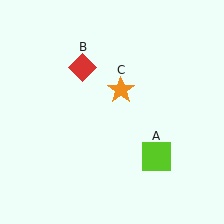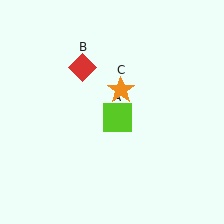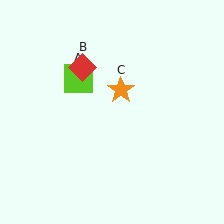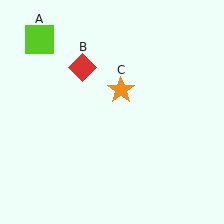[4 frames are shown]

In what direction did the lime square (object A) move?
The lime square (object A) moved up and to the left.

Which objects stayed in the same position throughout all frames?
Red diamond (object B) and orange star (object C) remained stationary.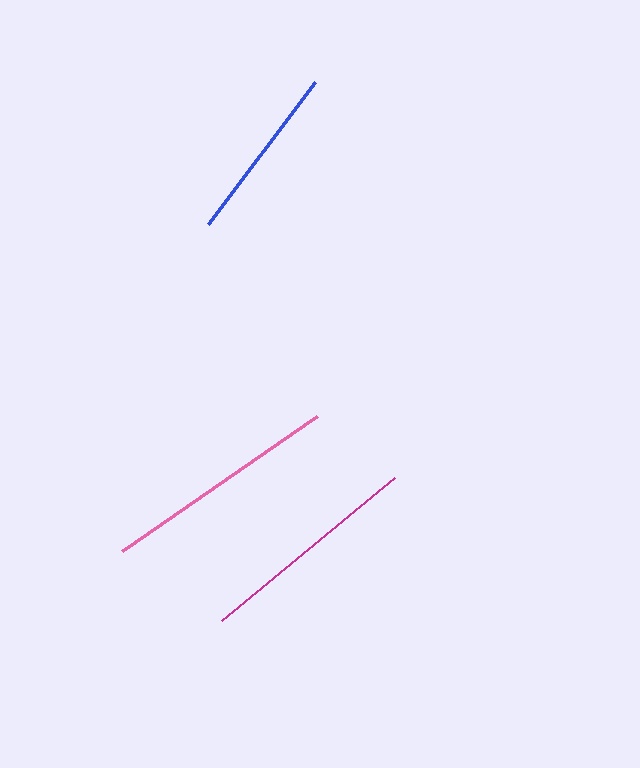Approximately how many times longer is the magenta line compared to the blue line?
The magenta line is approximately 1.3 times the length of the blue line.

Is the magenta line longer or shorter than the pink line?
The pink line is longer than the magenta line.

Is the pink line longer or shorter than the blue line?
The pink line is longer than the blue line.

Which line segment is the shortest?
The blue line is the shortest at approximately 177 pixels.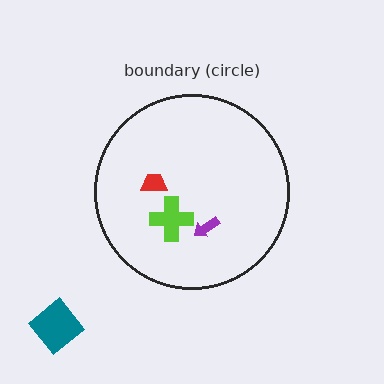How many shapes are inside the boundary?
3 inside, 1 outside.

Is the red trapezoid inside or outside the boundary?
Inside.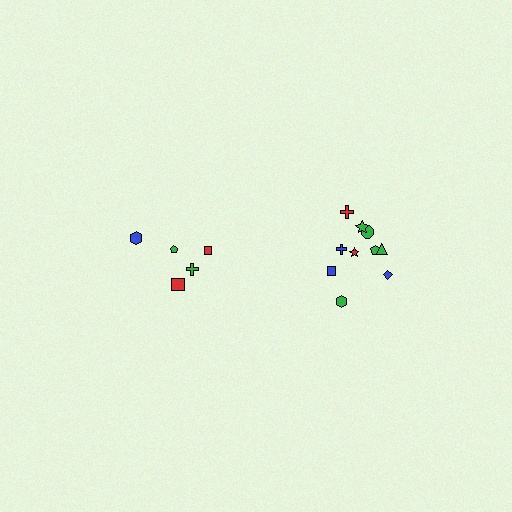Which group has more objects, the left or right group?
The right group.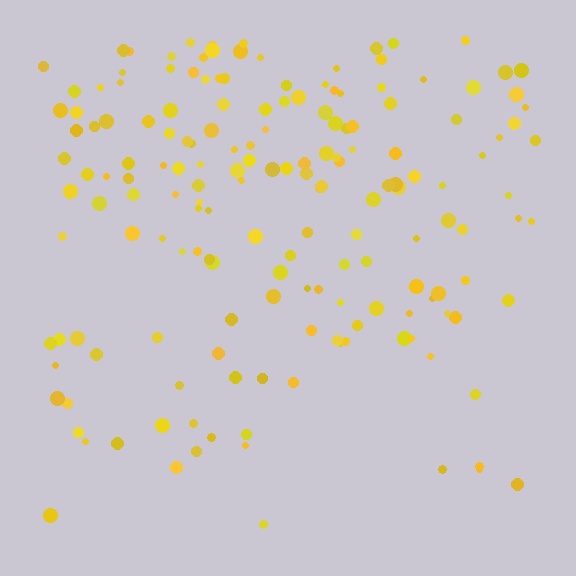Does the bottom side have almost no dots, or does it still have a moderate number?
Still a moderate number, just noticeably fewer than the top.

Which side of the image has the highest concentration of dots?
The top.